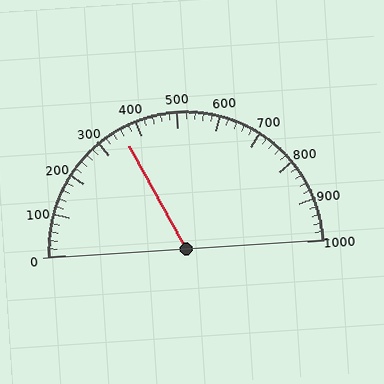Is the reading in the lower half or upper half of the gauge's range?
The reading is in the lower half of the range (0 to 1000).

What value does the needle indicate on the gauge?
The needle indicates approximately 360.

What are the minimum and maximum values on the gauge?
The gauge ranges from 0 to 1000.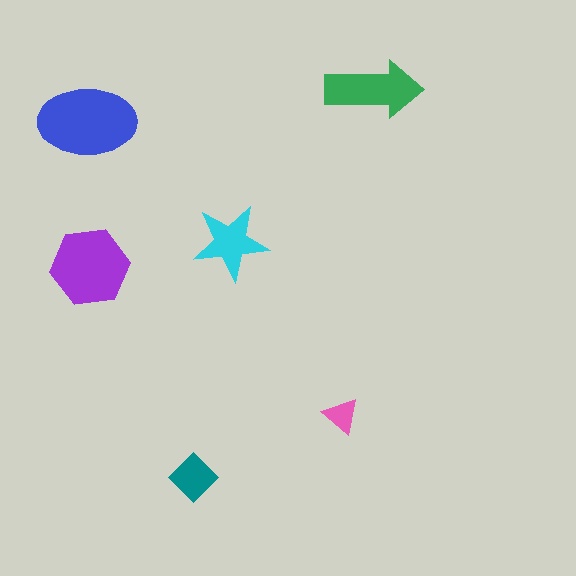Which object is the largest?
The blue ellipse.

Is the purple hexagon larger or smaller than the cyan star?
Larger.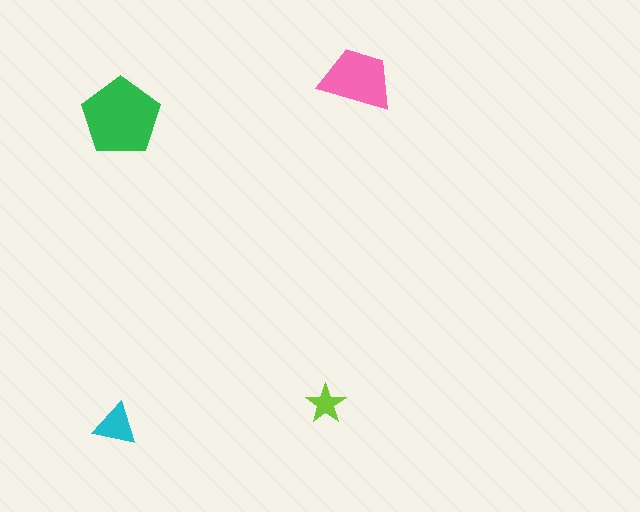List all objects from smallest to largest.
The lime star, the cyan triangle, the pink trapezoid, the green pentagon.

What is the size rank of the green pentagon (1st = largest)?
1st.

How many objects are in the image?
There are 4 objects in the image.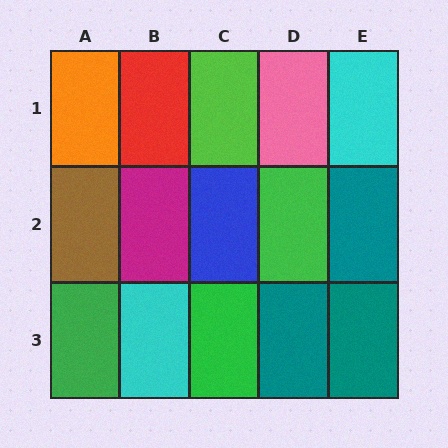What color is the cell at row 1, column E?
Cyan.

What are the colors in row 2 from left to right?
Brown, magenta, blue, green, teal.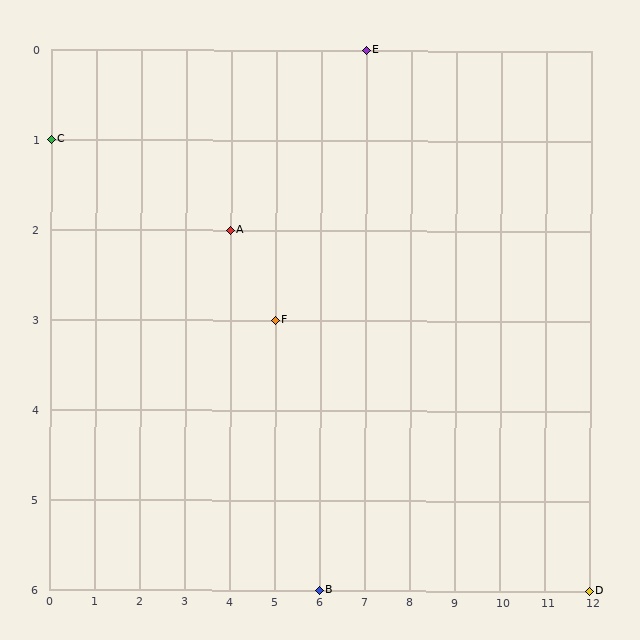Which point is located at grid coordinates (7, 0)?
Point E is at (7, 0).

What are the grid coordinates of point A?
Point A is at grid coordinates (4, 2).